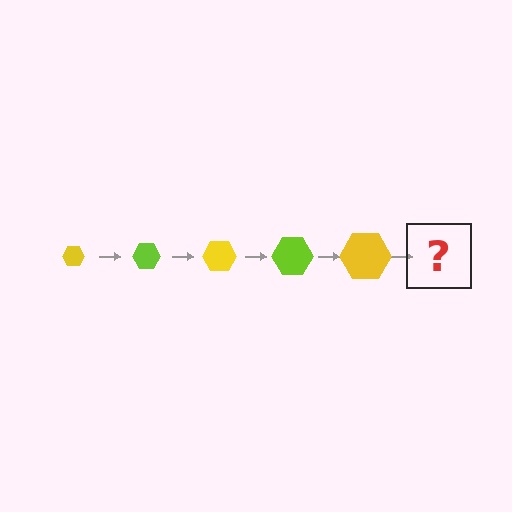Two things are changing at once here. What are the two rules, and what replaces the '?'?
The two rules are that the hexagon grows larger each step and the color cycles through yellow and lime. The '?' should be a lime hexagon, larger than the previous one.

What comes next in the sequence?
The next element should be a lime hexagon, larger than the previous one.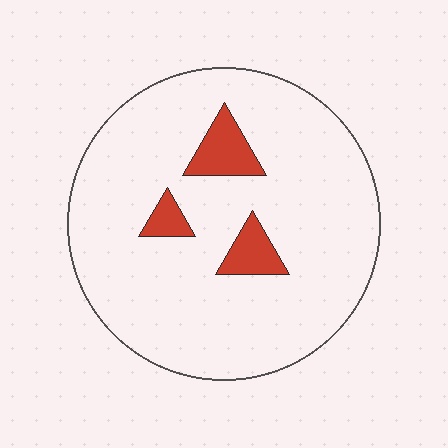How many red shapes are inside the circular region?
3.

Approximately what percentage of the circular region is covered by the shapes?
Approximately 10%.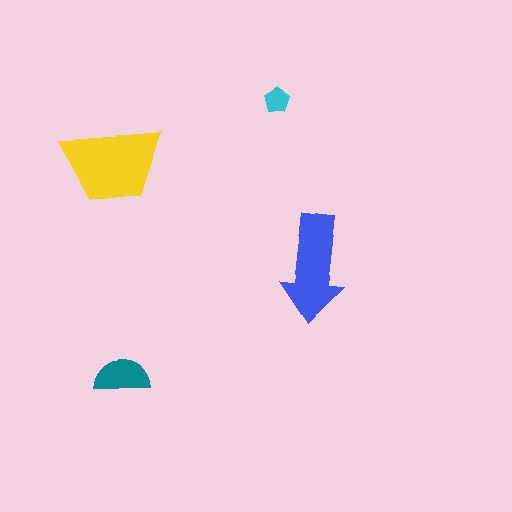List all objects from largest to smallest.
The yellow trapezoid, the blue arrow, the teal semicircle, the cyan pentagon.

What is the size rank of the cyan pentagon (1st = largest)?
4th.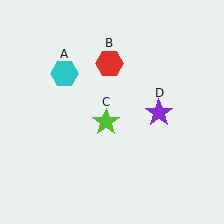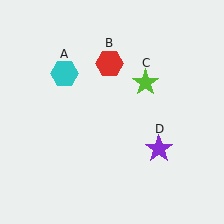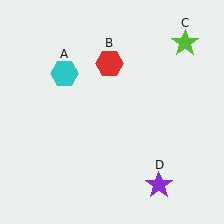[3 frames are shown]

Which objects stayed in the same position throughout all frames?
Cyan hexagon (object A) and red hexagon (object B) remained stationary.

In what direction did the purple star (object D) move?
The purple star (object D) moved down.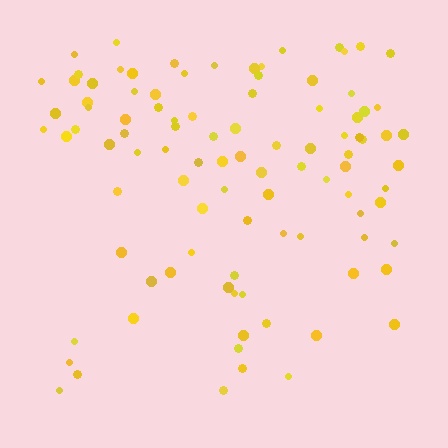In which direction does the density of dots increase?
From bottom to top, with the top side densest.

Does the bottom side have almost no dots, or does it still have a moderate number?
Still a moderate number, just noticeably fewer than the top.